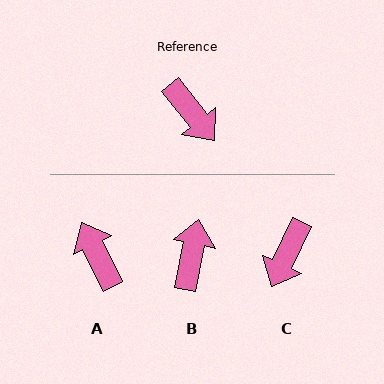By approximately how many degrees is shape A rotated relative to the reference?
Approximately 169 degrees counter-clockwise.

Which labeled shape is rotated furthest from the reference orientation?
A, about 169 degrees away.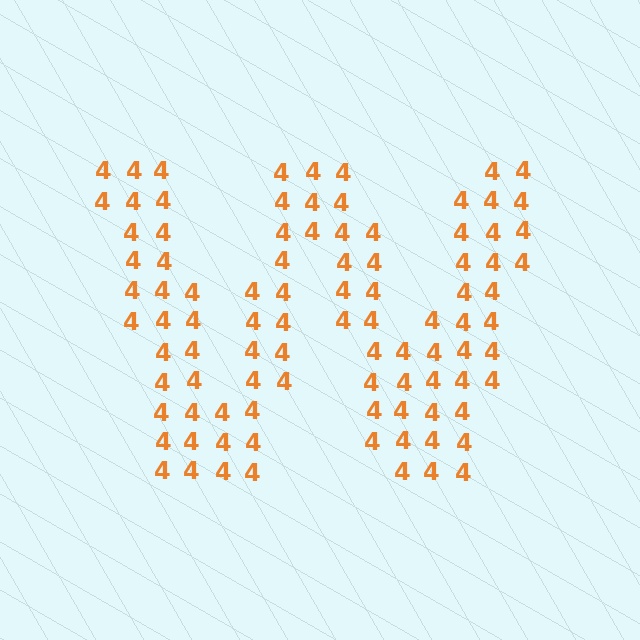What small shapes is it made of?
It is made of small digit 4's.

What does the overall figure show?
The overall figure shows the letter W.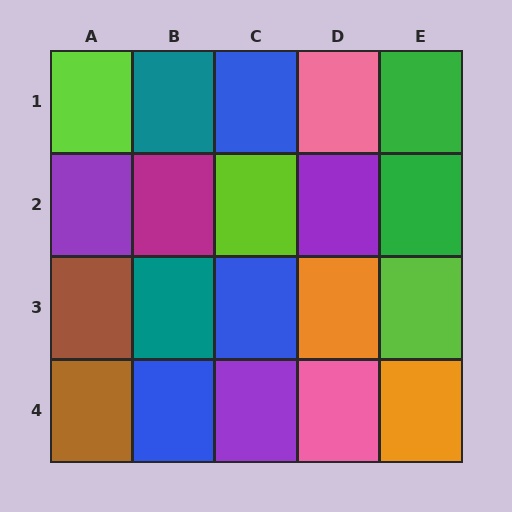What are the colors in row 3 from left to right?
Brown, teal, blue, orange, lime.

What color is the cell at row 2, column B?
Magenta.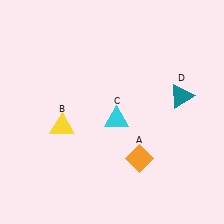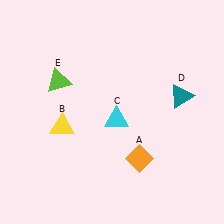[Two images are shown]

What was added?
A lime triangle (E) was added in Image 2.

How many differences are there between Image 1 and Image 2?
There is 1 difference between the two images.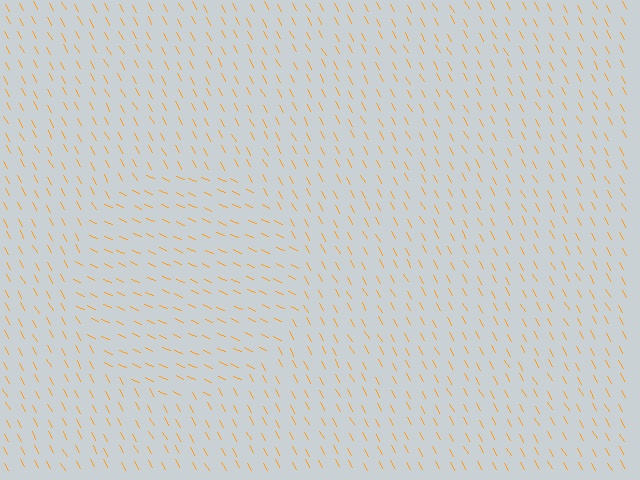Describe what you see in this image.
The image is filled with small orange line segments. A circle region in the image has lines oriented differently from the surrounding lines, creating a visible texture boundary.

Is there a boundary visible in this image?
Yes, there is a texture boundary formed by a change in line orientation.